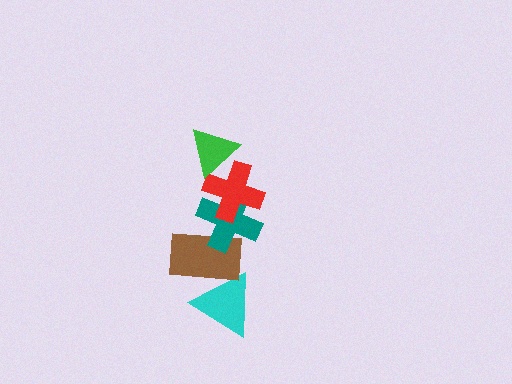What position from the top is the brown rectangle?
The brown rectangle is 4th from the top.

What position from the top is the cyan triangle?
The cyan triangle is 5th from the top.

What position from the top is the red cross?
The red cross is 2nd from the top.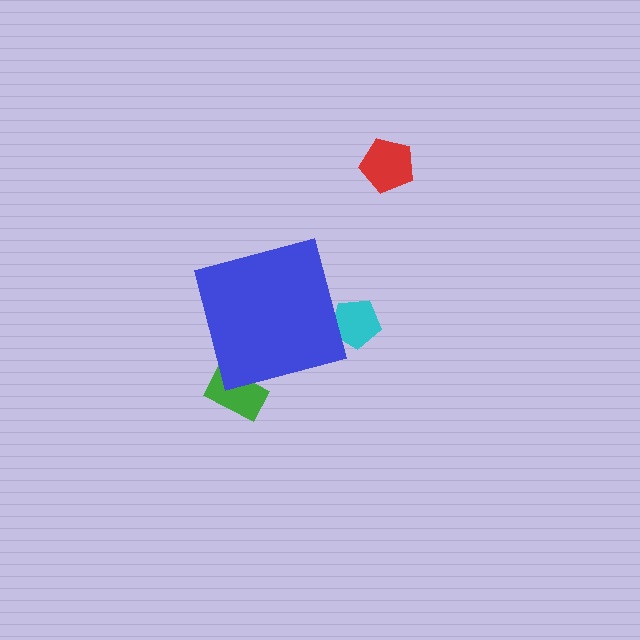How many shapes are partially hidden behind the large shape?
2 shapes are partially hidden.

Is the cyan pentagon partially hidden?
Yes, the cyan pentagon is partially hidden behind the blue square.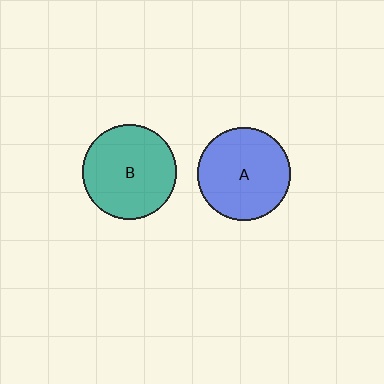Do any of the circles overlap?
No, none of the circles overlap.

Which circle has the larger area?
Circle B (teal).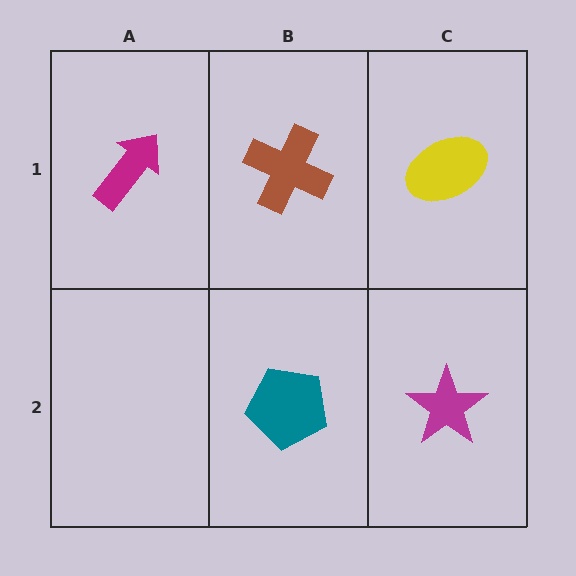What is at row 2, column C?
A magenta star.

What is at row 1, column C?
A yellow ellipse.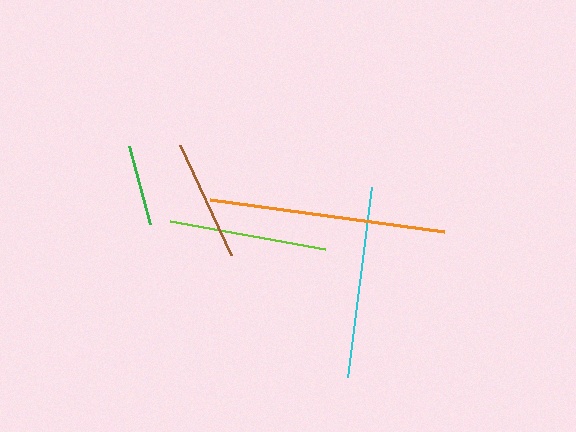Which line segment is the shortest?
The green line is the shortest at approximately 80 pixels.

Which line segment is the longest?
The orange line is the longest at approximately 235 pixels.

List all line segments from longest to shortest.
From longest to shortest: orange, cyan, lime, brown, green.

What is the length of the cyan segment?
The cyan segment is approximately 192 pixels long.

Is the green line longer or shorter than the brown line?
The brown line is longer than the green line.